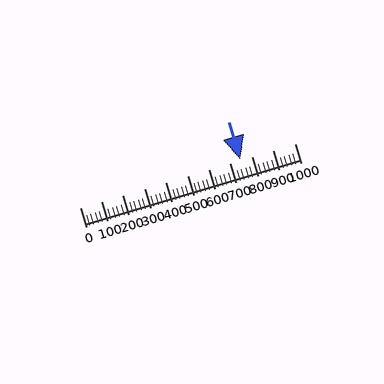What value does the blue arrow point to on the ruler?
The blue arrow points to approximately 748.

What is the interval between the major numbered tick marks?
The major tick marks are spaced 100 units apart.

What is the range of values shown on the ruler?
The ruler shows values from 0 to 1000.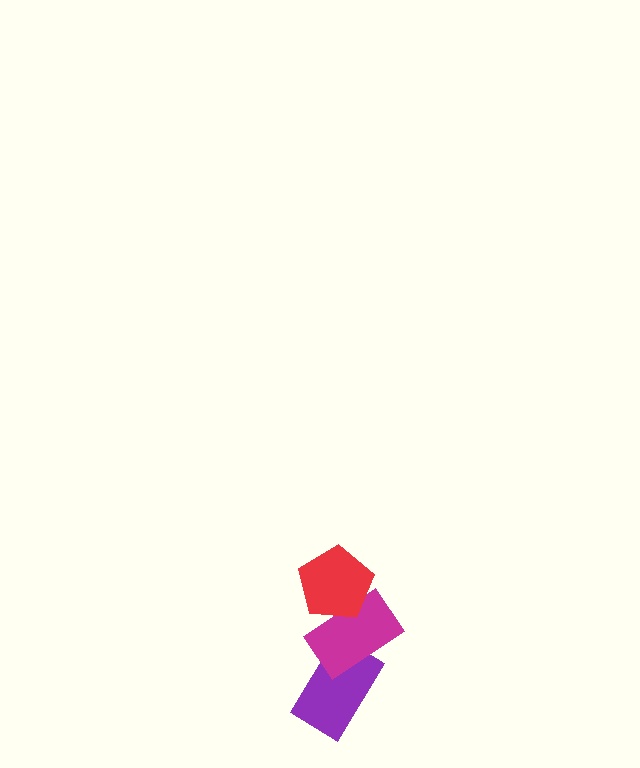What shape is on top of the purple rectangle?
The magenta rectangle is on top of the purple rectangle.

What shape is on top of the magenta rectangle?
The red pentagon is on top of the magenta rectangle.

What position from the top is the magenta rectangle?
The magenta rectangle is 2nd from the top.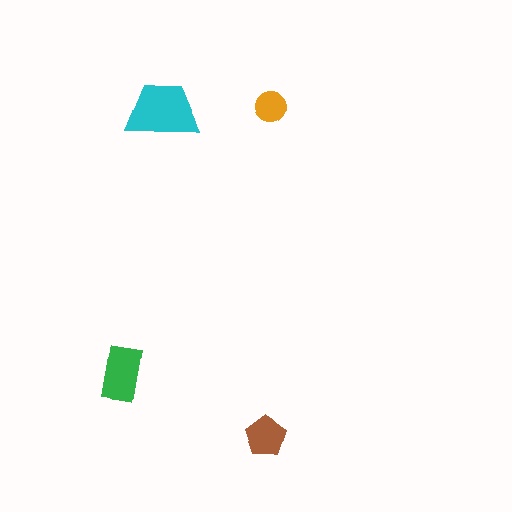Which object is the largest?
The cyan trapezoid.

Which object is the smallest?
The orange circle.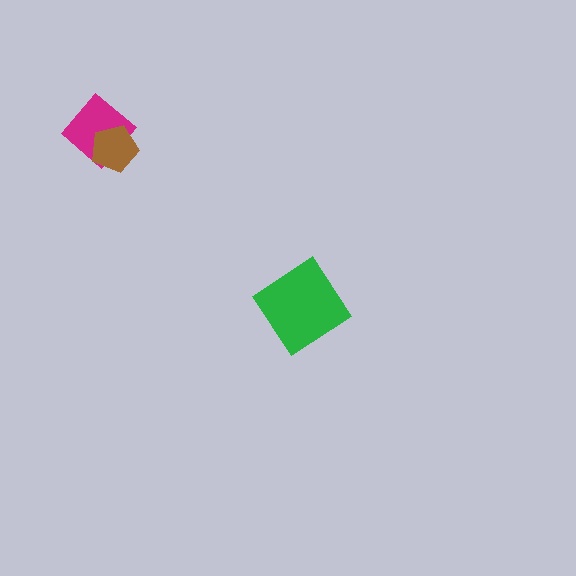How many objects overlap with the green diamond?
0 objects overlap with the green diamond.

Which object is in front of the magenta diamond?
The brown pentagon is in front of the magenta diamond.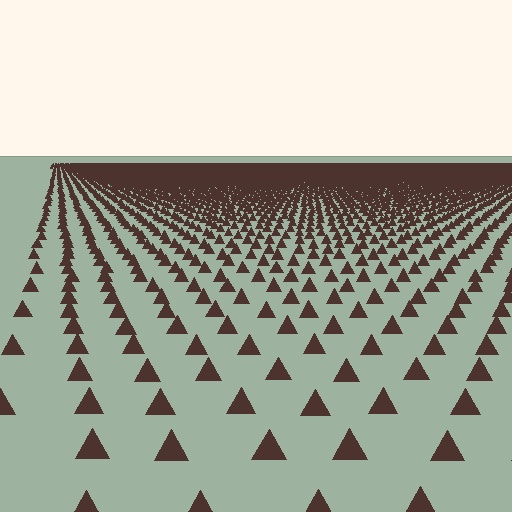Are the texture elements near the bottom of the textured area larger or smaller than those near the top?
Larger. Near the bottom, elements are closer to the viewer and appear at a bigger on-screen size.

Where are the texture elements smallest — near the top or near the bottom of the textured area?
Near the top.